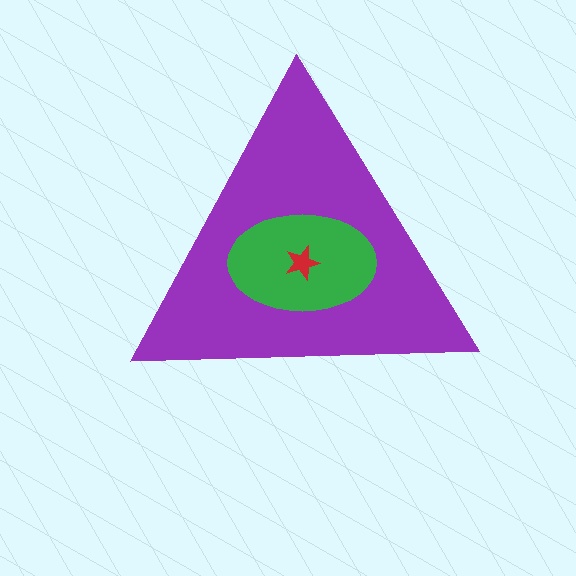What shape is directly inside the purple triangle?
The green ellipse.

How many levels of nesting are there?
3.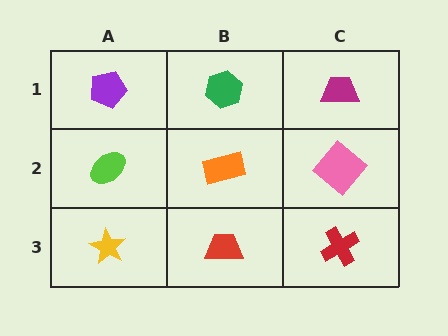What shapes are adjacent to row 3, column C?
A pink diamond (row 2, column C), a red trapezoid (row 3, column B).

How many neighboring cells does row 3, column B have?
3.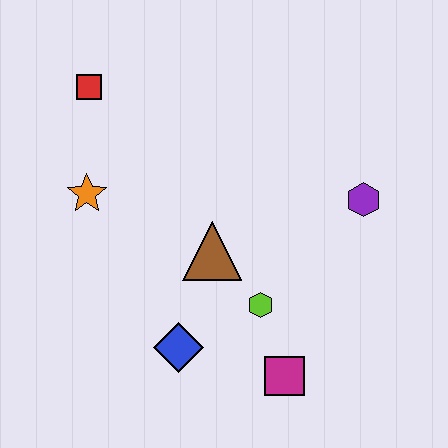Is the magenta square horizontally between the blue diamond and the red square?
No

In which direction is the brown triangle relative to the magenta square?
The brown triangle is above the magenta square.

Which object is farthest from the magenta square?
The red square is farthest from the magenta square.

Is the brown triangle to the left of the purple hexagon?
Yes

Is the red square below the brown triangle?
No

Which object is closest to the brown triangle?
The lime hexagon is closest to the brown triangle.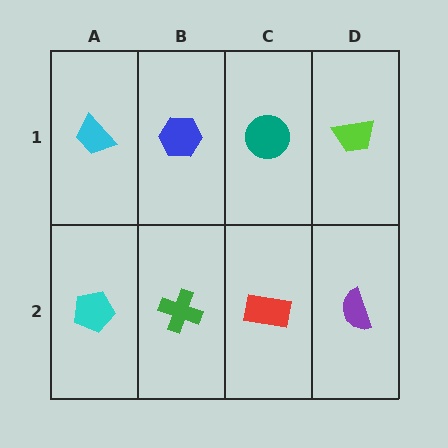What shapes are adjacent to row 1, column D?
A purple semicircle (row 2, column D), a teal circle (row 1, column C).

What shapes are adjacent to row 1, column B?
A green cross (row 2, column B), a cyan trapezoid (row 1, column A), a teal circle (row 1, column C).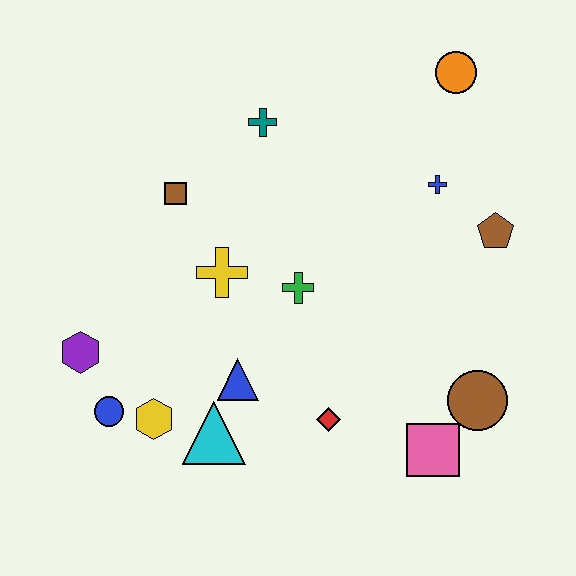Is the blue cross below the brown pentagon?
No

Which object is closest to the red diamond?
The blue triangle is closest to the red diamond.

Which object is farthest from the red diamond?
The orange circle is farthest from the red diamond.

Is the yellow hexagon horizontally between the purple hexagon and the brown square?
Yes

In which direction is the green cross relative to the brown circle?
The green cross is to the left of the brown circle.